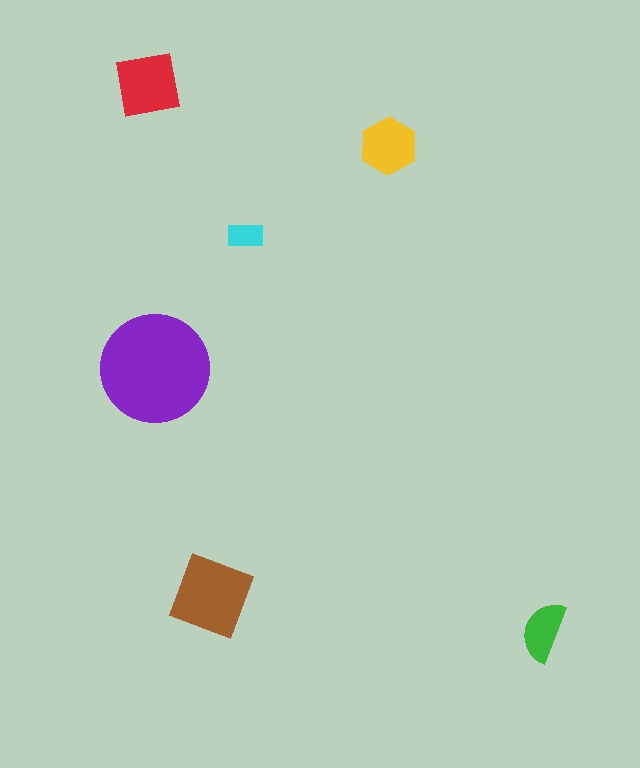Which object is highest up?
The red square is topmost.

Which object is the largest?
The purple circle.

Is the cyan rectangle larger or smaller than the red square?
Smaller.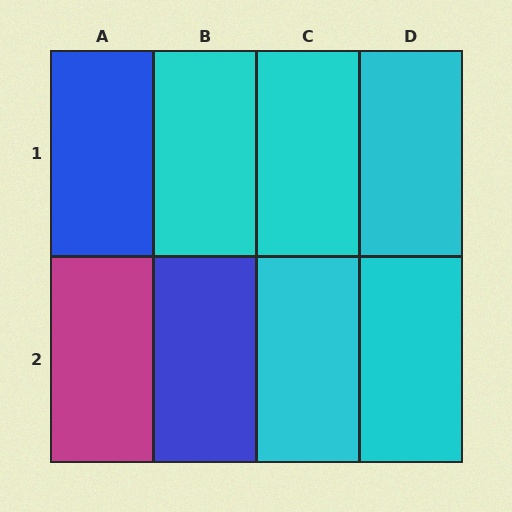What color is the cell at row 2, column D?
Cyan.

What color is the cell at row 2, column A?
Magenta.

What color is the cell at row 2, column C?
Cyan.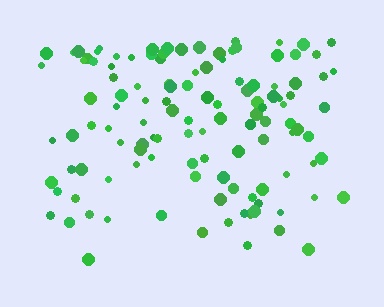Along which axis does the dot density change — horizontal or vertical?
Vertical.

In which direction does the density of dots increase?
From bottom to top, with the top side densest.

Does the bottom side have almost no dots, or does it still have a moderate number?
Still a moderate number, just noticeably fewer than the top.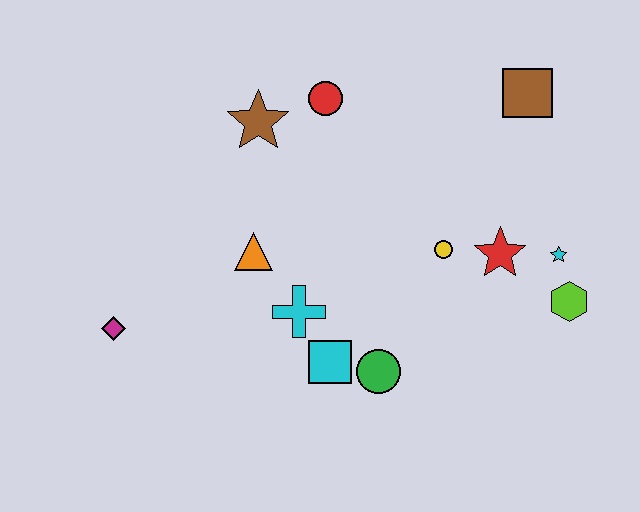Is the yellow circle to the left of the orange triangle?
No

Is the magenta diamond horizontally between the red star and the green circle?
No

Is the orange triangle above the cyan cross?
Yes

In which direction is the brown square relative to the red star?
The brown square is above the red star.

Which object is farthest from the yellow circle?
The magenta diamond is farthest from the yellow circle.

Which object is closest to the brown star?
The red circle is closest to the brown star.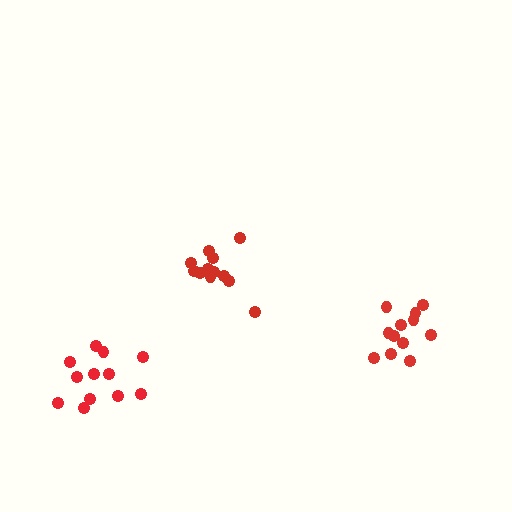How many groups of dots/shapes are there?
There are 3 groups.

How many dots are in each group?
Group 1: 12 dots, Group 2: 12 dots, Group 3: 12 dots (36 total).